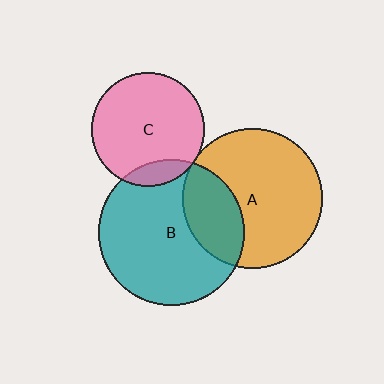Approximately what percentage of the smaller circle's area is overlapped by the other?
Approximately 30%.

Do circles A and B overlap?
Yes.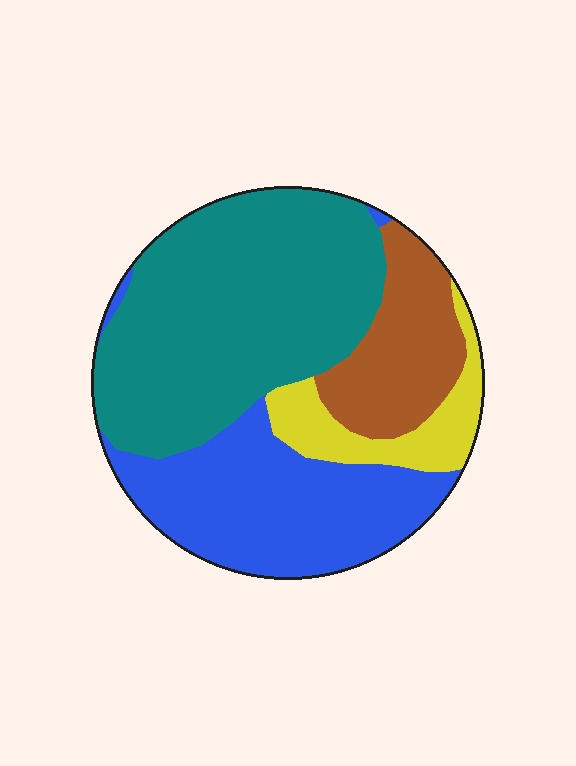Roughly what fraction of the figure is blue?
Blue takes up between a sixth and a third of the figure.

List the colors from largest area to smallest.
From largest to smallest: teal, blue, brown, yellow.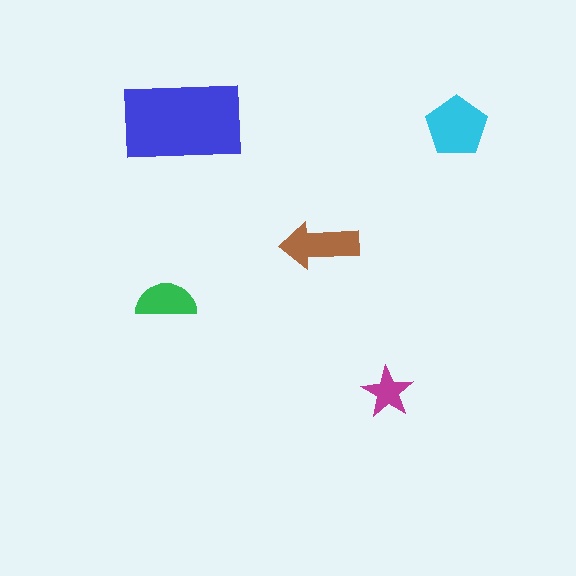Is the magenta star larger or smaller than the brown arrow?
Smaller.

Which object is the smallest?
The magenta star.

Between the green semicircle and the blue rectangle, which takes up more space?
The blue rectangle.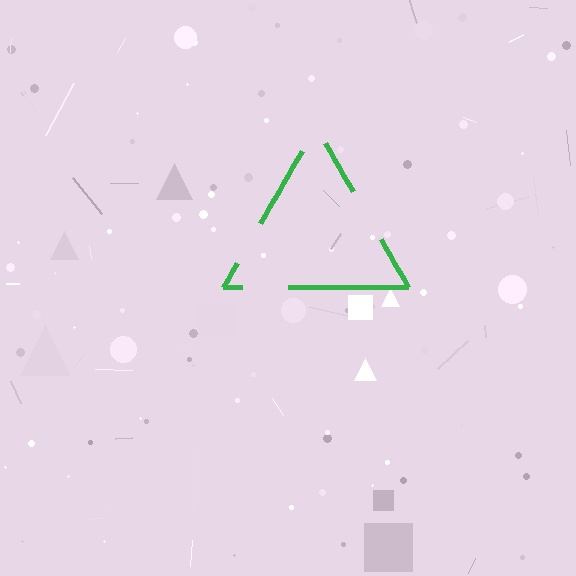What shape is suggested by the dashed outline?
The dashed outline suggests a triangle.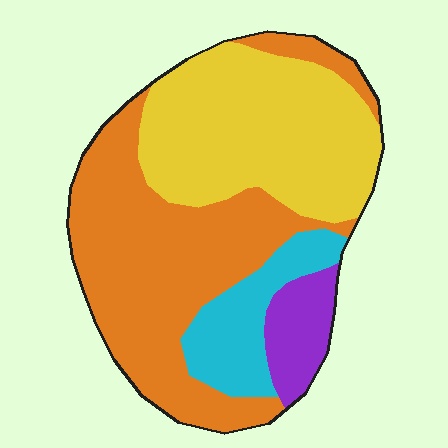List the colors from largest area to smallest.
From largest to smallest: orange, yellow, cyan, purple.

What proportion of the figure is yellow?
Yellow takes up between a third and a half of the figure.